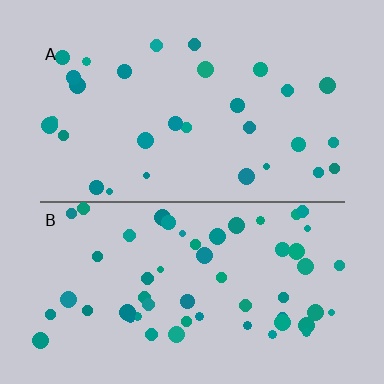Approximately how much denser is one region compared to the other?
Approximately 1.9× — region B over region A.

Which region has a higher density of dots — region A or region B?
B (the bottom).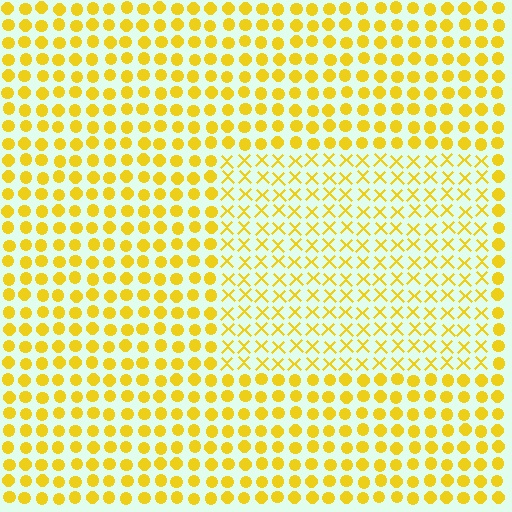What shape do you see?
I see a rectangle.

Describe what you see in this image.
The image is filled with small yellow elements arranged in a uniform grid. A rectangle-shaped region contains X marks, while the surrounding area contains circles. The boundary is defined purely by the change in element shape.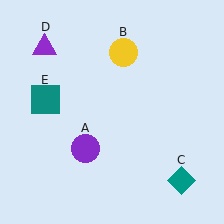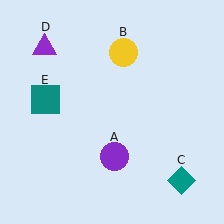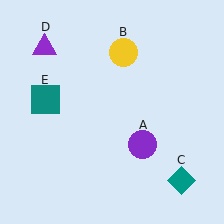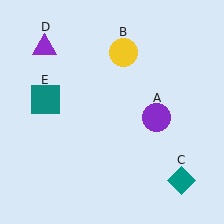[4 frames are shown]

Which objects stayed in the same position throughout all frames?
Yellow circle (object B) and teal diamond (object C) and purple triangle (object D) and teal square (object E) remained stationary.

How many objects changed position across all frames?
1 object changed position: purple circle (object A).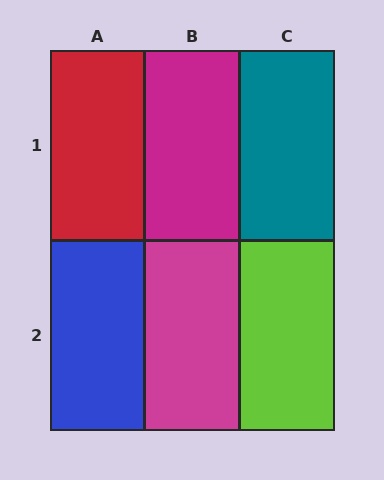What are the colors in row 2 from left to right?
Blue, magenta, lime.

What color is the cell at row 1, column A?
Red.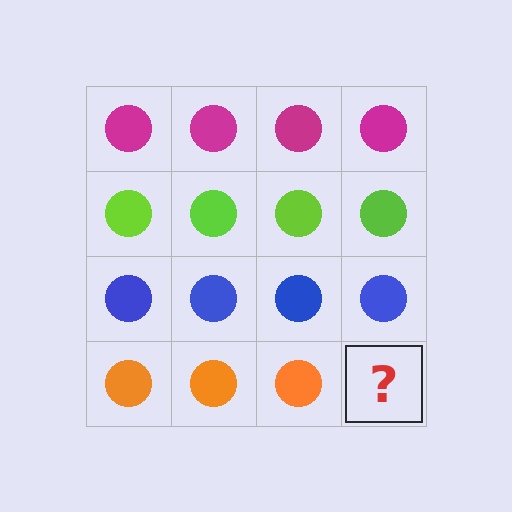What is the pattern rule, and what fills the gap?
The rule is that each row has a consistent color. The gap should be filled with an orange circle.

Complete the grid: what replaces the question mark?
The question mark should be replaced with an orange circle.